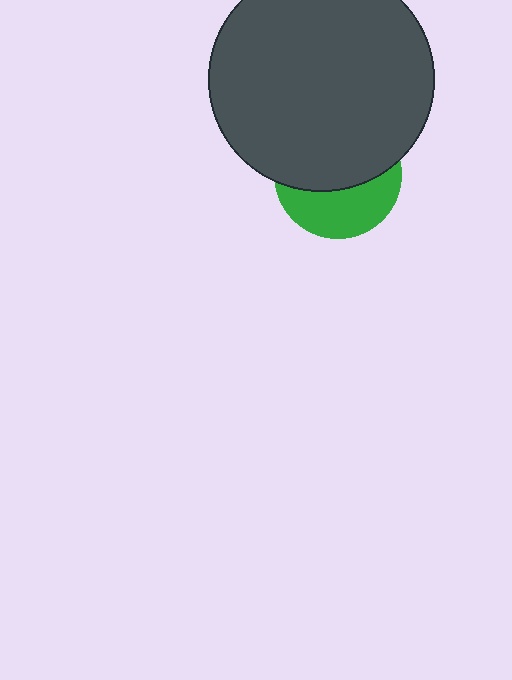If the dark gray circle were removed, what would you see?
You would see the complete green circle.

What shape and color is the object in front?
The object in front is a dark gray circle.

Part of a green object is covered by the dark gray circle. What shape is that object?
It is a circle.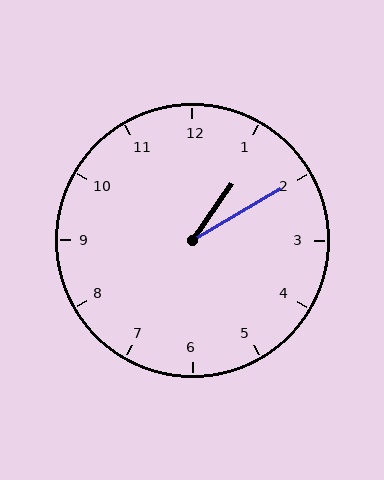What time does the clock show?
1:10.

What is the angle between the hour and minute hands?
Approximately 25 degrees.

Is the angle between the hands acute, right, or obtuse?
It is acute.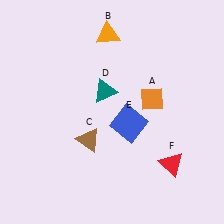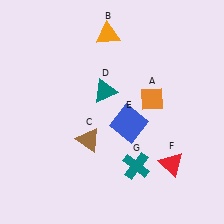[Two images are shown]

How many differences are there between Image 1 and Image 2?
There is 1 difference between the two images.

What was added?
A teal cross (G) was added in Image 2.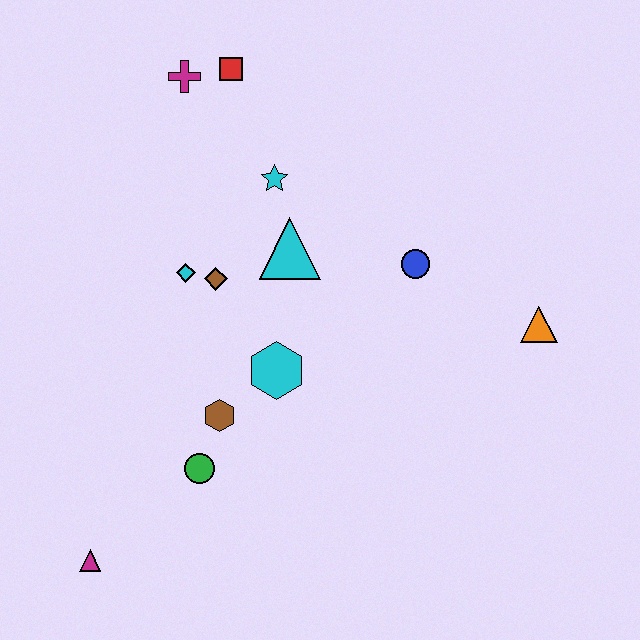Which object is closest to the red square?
The magenta cross is closest to the red square.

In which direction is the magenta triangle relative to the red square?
The magenta triangle is below the red square.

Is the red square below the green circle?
No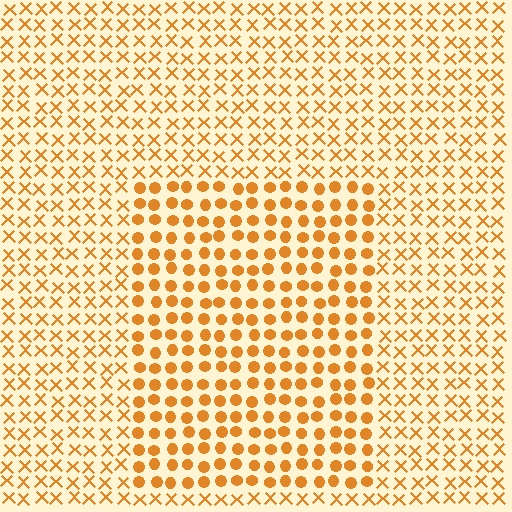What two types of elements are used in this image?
The image uses circles inside the rectangle region and X marks outside it.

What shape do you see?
I see a rectangle.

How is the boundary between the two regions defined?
The boundary is defined by a change in element shape: circles inside vs. X marks outside. All elements share the same color and spacing.